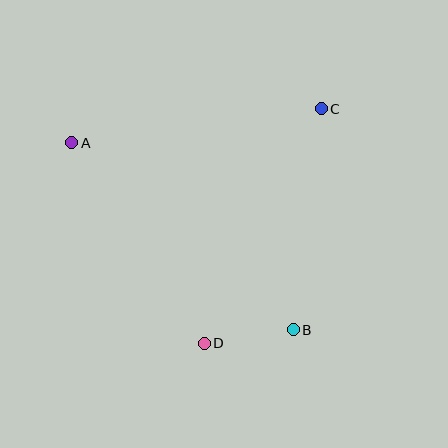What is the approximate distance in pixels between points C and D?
The distance between C and D is approximately 262 pixels.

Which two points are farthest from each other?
Points A and B are farthest from each other.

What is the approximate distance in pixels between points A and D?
The distance between A and D is approximately 240 pixels.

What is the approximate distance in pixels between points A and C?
The distance between A and C is approximately 252 pixels.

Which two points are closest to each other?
Points B and D are closest to each other.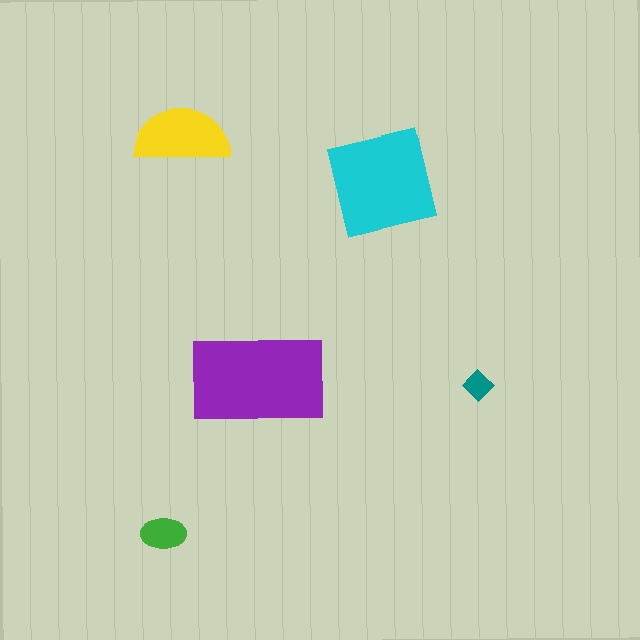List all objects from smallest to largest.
The teal diamond, the green ellipse, the yellow semicircle, the cyan square, the purple rectangle.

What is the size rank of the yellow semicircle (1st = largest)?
3rd.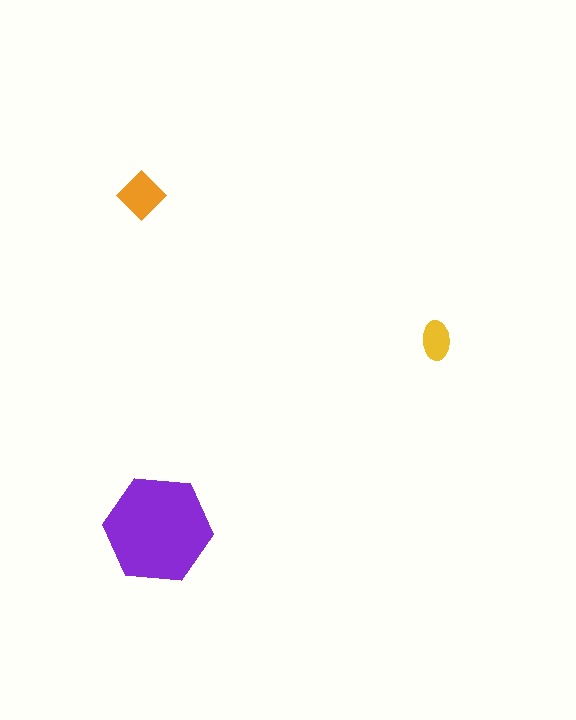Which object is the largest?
The purple hexagon.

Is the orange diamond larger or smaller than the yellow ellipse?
Larger.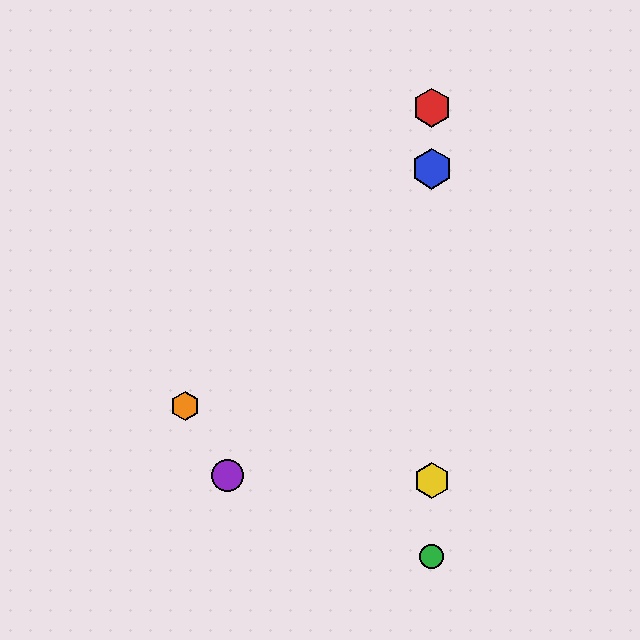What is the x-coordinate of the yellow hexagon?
The yellow hexagon is at x≈432.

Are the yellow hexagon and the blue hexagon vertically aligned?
Yes, both are at x≈432.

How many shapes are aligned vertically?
4 shapes (the red hexagon, the blue hexagon, the green circle, the yellow hexagon) are aligned vertically.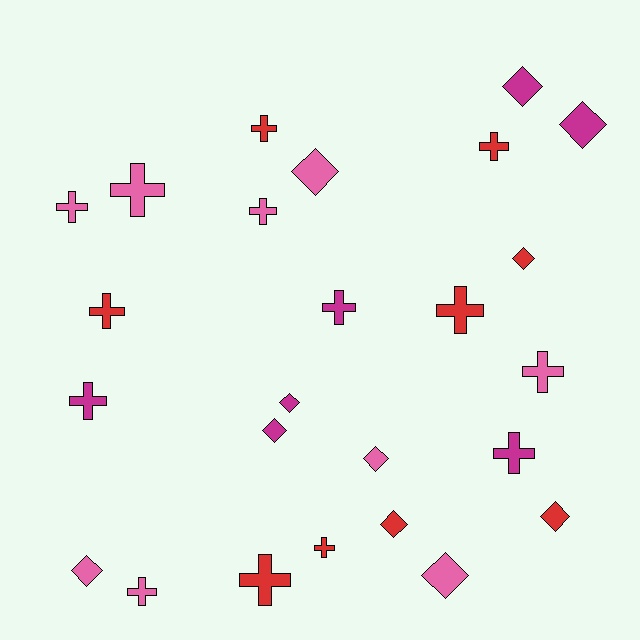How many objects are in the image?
There are 25 objects.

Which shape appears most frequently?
Cross, with 14 objects.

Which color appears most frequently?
Pink, with 9 objects.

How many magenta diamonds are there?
There are 4 magenta diamonds.